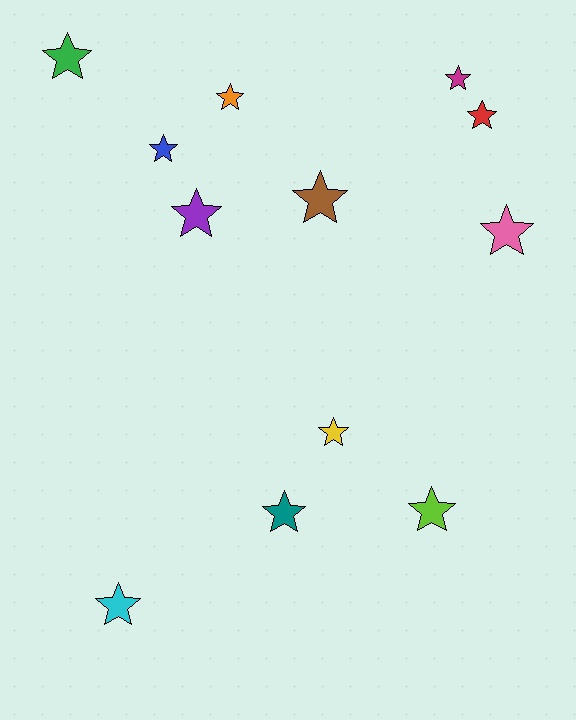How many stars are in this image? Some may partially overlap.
There are 12 stars.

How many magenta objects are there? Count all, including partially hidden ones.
There is 1 magenta object.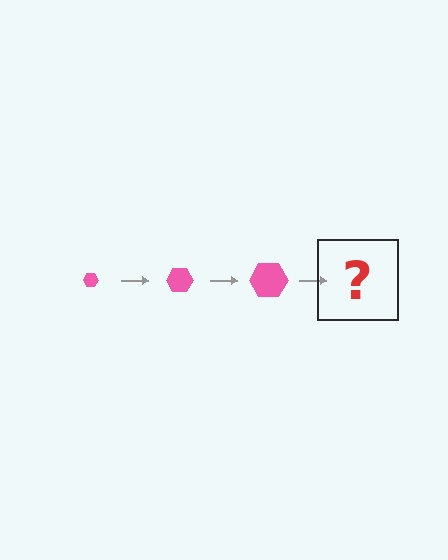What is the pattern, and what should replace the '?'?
The pattern is that the hexagon gets progressively larger each step. The '?' should be a pink hexagon, larger than the previous one.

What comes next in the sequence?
The next element should be a pink hexagon, larger than the previous one.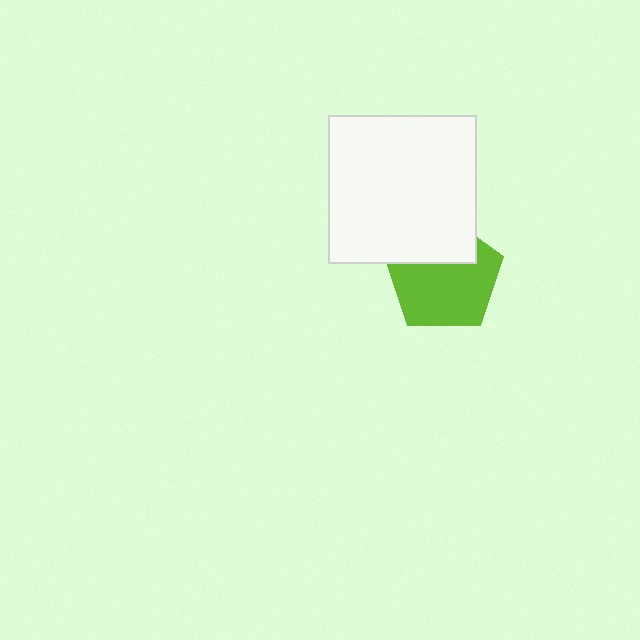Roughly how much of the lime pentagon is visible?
Most of it is visible (roughly 68%).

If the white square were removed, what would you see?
You would see the complete lime pentagon.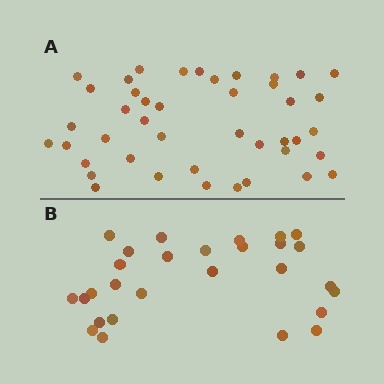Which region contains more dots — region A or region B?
Region A (the top region) has more dots.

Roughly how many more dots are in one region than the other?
Region A has approximately 15 more dots than region B.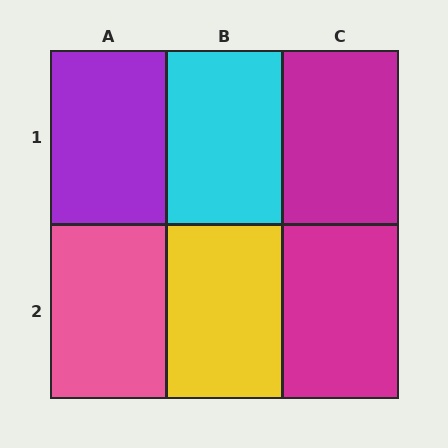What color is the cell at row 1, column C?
Magenta.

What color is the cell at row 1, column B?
Cyan.